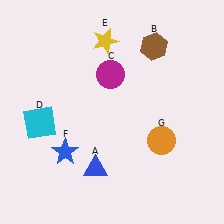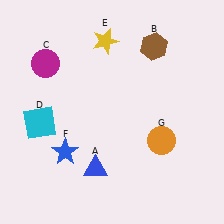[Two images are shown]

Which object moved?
The magenta circle (C) moved left.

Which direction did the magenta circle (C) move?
The magenta circle (C) moved left.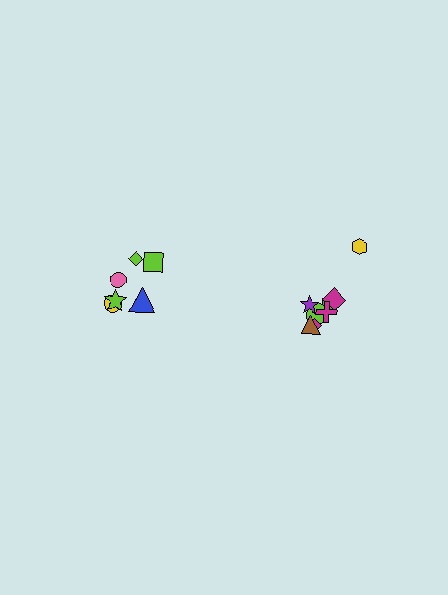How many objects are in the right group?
There are 8 objects.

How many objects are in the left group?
There are 6 objects.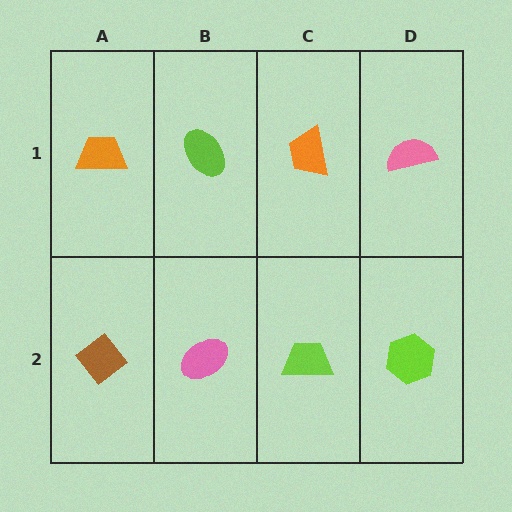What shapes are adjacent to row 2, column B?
A lime ellipse (row 1, column B), a brown diamond (row 2, column A), a lime trapezoid (row 2, column C).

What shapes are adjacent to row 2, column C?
An orange trapezoid (row 1, column C), a pink ellipse (row 2, column B), a lime hexagon (row 2, column D).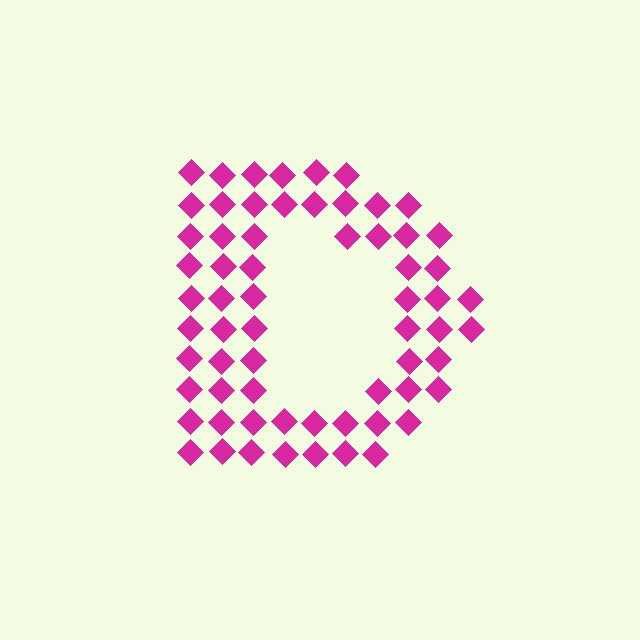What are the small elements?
The small elements are diamonds.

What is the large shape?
The large shape is the letter D.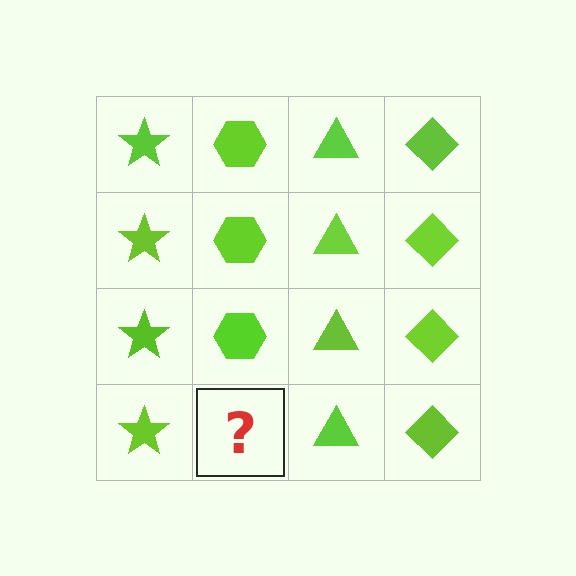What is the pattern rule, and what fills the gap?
The rule is that each column has a consistent shape. The gap should be filled with a lime hexagon.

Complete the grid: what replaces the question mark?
The question mark should be replaced with a lime hexagon.